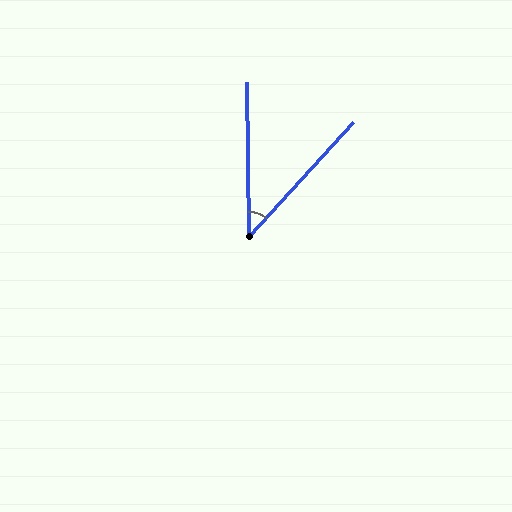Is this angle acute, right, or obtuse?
It is acute.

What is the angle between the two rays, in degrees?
Approximately 43 degrees.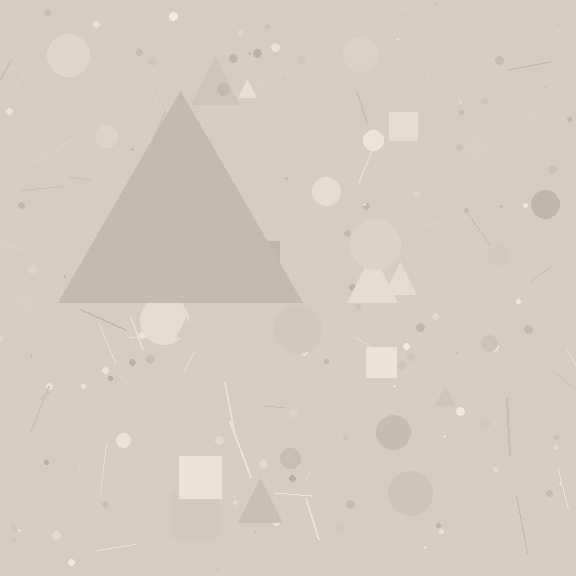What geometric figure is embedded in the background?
A triangle is embedded in the background.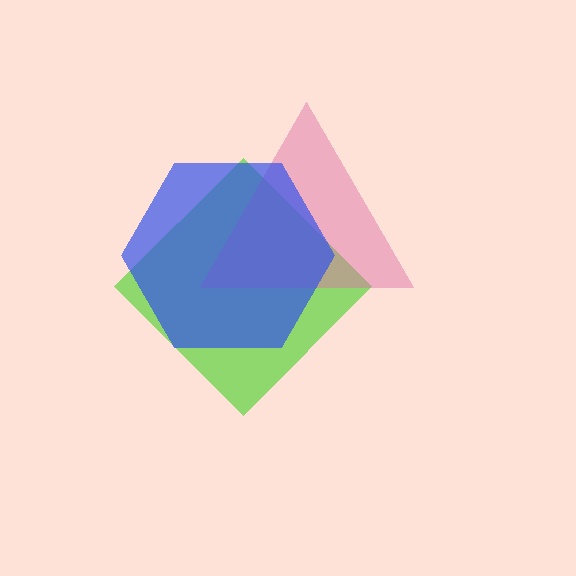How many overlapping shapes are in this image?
There are 3 overlapping shapes in the image.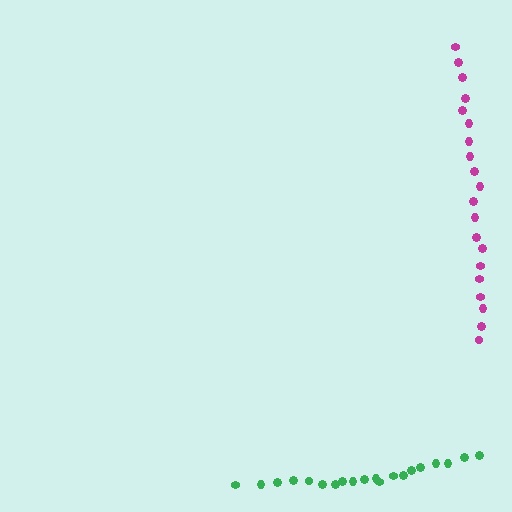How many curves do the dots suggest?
There are 2 distinct paths.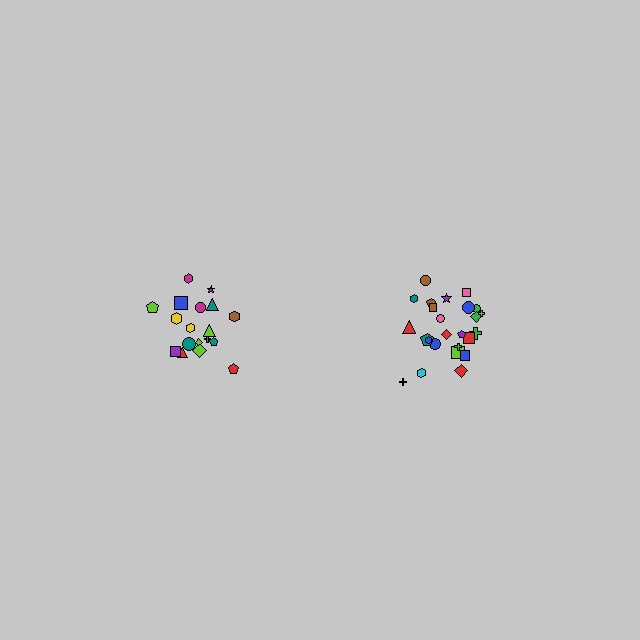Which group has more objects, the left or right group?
The right group.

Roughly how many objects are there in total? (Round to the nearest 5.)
Roughly 45 objects in total.